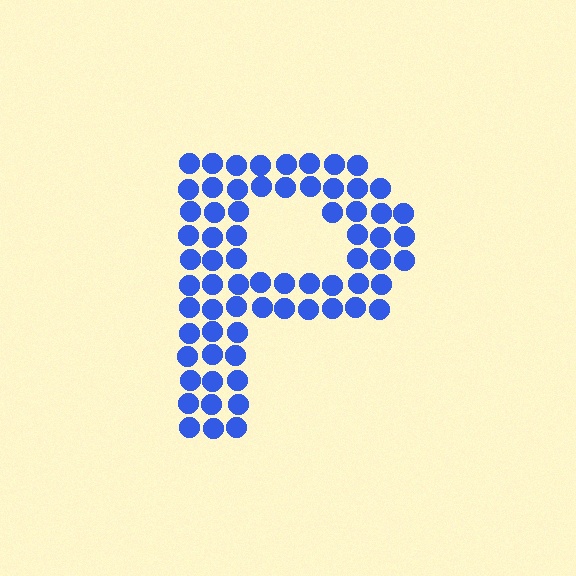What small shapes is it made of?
It is made of small circles.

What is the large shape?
The large shape is the letter P.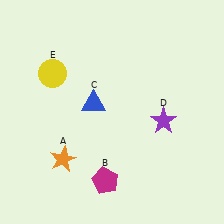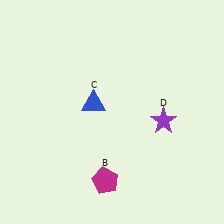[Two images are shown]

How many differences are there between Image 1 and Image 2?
There are 2 differences between the two images.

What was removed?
The yellow circle (E), the orange star (A) were removed in Image 2.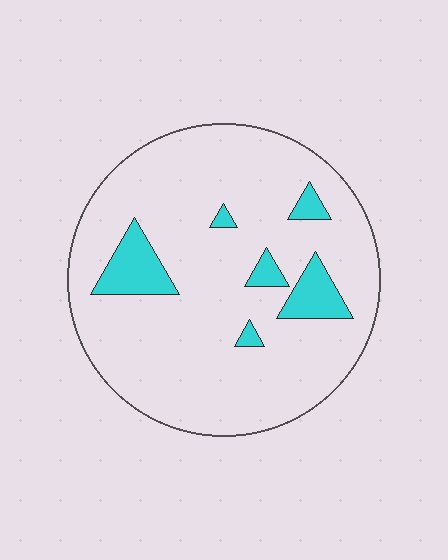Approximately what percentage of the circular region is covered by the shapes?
Approximately 10%.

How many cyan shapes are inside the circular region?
6.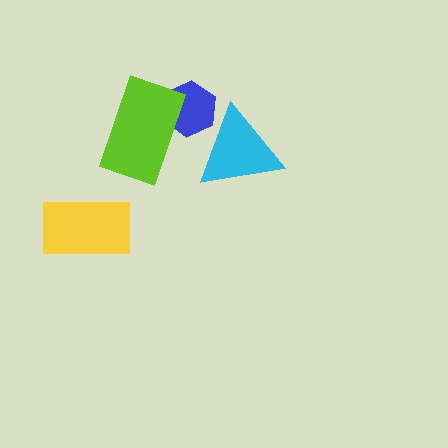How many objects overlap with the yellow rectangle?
0 objects overlap with the yellow rectangle.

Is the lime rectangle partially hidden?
No, no other shape covers it.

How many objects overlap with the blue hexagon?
2 objects overlap with the blue hexagon.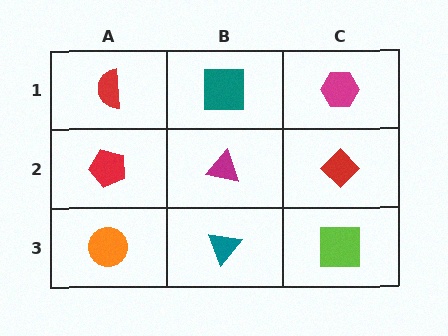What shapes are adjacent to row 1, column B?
A magenta triangle (row 2, column B), a red semicircle (row 1, column A), a magenta hexagon (row 1, column C).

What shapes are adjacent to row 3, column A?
A red pentagon (row 2, column A), a teal triangle (row 3, column B).